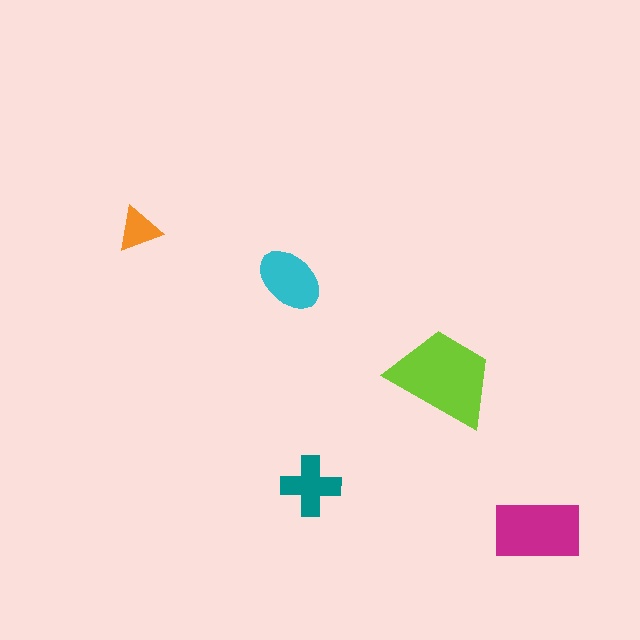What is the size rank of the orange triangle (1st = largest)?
5th.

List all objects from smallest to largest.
The orange triangle, the teal cross, the cyan ellipse, the magenta rectangle, the lime trapezoid.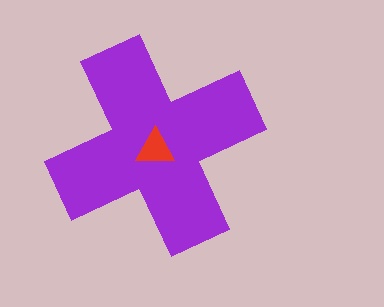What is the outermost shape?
The purple cross.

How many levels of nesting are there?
2.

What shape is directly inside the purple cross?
The red triangle.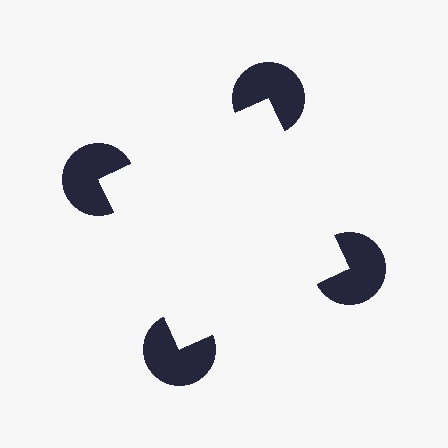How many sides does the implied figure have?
4 sides.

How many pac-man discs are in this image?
There are 4 — one at each vertex of the illusory square.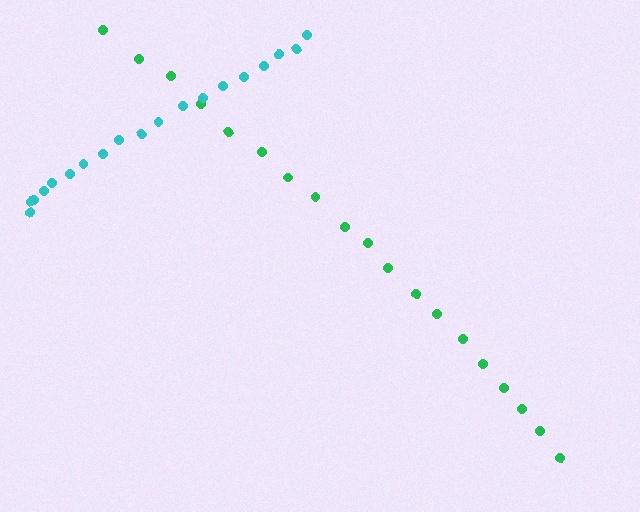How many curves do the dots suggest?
There are 2 distinct paths.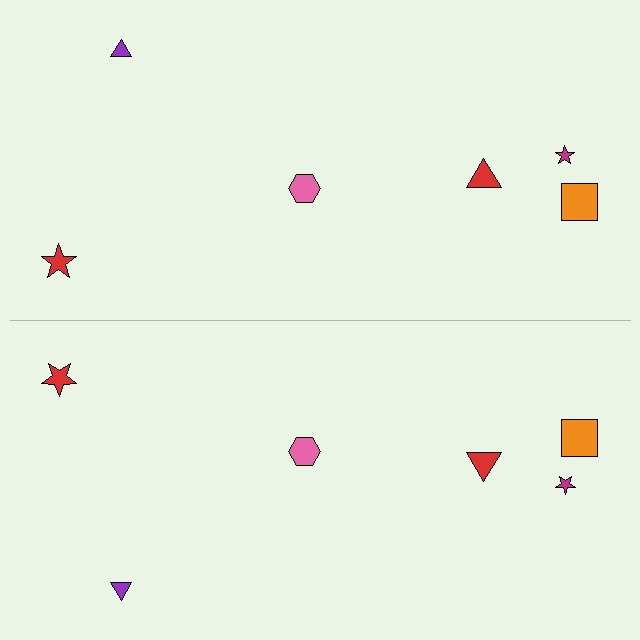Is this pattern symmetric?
Yes, this pattern has bilateral (reflection) symmetry.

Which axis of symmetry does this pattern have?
The pattern has a horizontal axis of symmetry running through the center of the image.